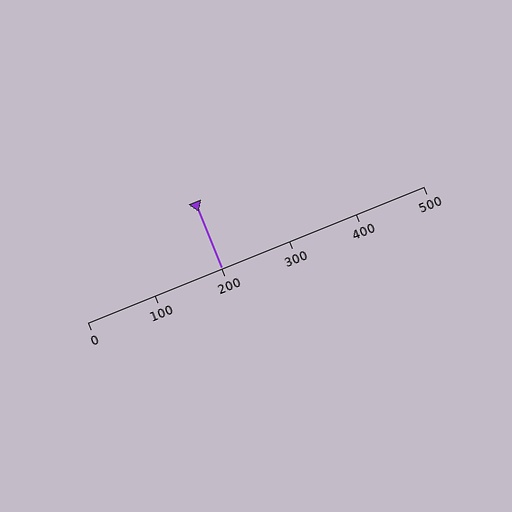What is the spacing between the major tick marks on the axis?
The major ticks are spaced 100 apart.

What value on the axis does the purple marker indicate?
The marker indicates approximately 200.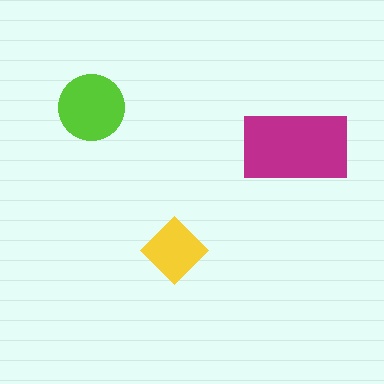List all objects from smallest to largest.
The yellow diamond, the lime circle, the magenta rectangle.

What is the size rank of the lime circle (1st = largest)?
2nd.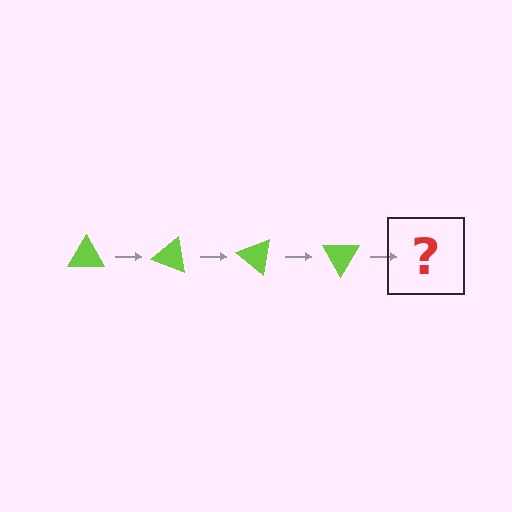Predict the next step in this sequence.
The next step is a lime triangle rotated 80 degrees.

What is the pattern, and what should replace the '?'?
The pattern is that the triangle rotates 20 degrees each step. The '?' should be a lime triangle rotated 80 degrees.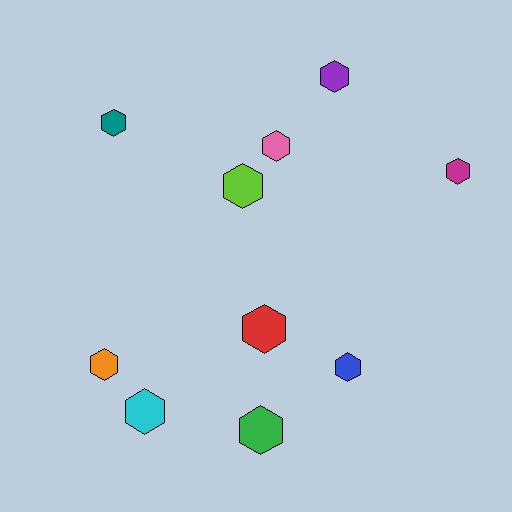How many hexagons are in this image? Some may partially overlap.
There are 10 hexagons.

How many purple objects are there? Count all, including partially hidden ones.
There is 1 purple object.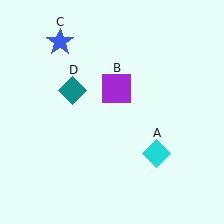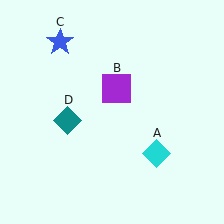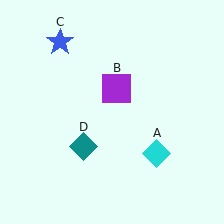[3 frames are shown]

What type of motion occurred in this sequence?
The teal diamond (object D) rotated counterclockwise around the center of the scene.